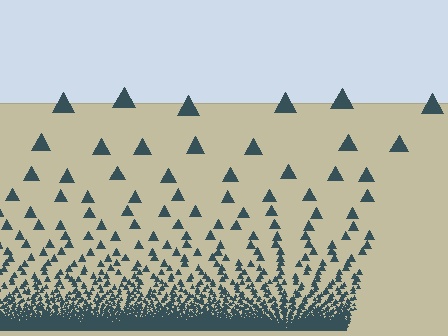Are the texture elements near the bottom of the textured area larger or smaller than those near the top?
Smaller. The gradient is inverted — elements near the bottom are smaller and denser.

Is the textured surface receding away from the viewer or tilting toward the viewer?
The surface appears to tilt toward the viewer. Texture elements get larger and sparser toward the top.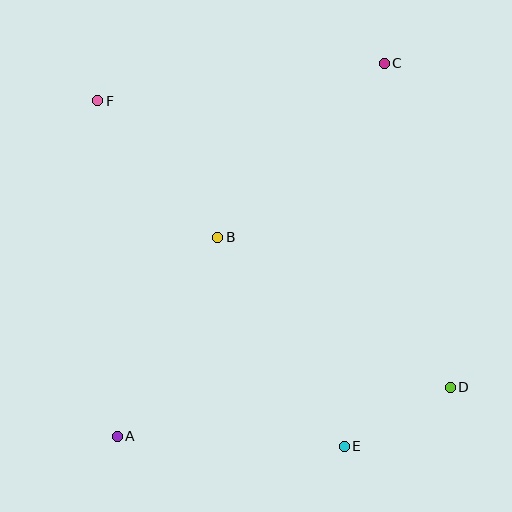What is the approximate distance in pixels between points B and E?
The distance between B and E is approximately 244 pixels.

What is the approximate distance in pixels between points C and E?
The distance between C and E is approximately 385 pixels.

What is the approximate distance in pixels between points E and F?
The distance between E and F is approximately 424 pixels.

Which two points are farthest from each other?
Points A and C are farthest from each other.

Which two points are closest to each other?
Points D and E are closest to each other.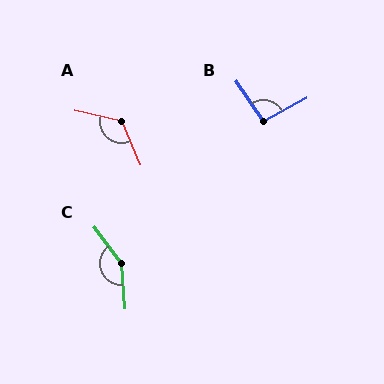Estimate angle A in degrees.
Approximately 126 degrees.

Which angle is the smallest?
B, at approximately 95 degrees.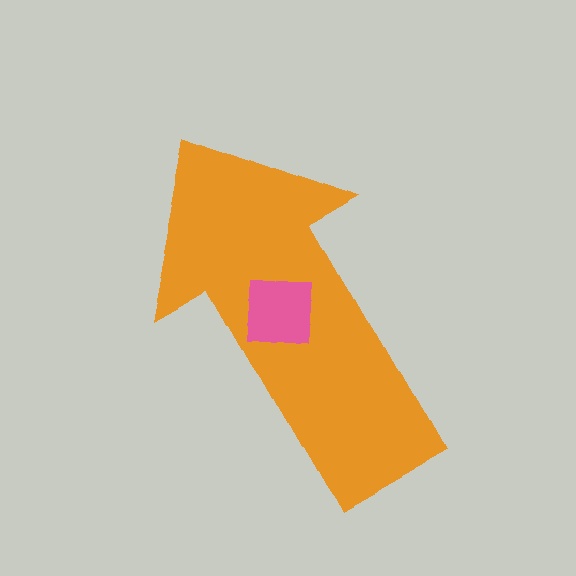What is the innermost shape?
The pink square.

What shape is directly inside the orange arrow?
The pink square.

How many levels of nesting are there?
2.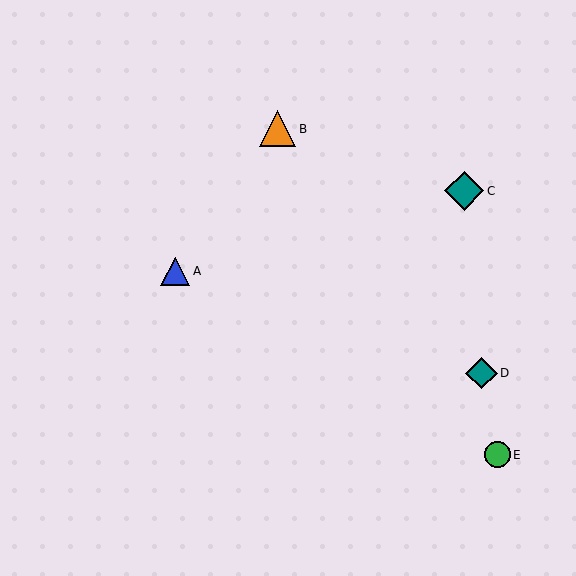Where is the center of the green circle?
The center of the green circle is at (497, 455).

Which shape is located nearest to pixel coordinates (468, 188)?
The teal diamond (labeled C) at (464, 191) is nearest to that location.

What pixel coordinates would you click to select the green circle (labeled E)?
Click at (497, 455) to select the green circle E.